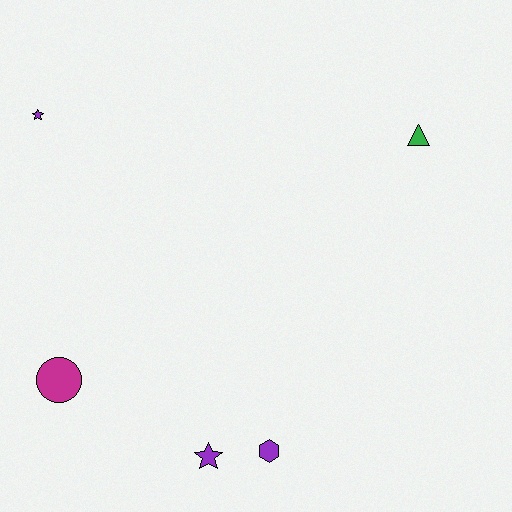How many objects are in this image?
There are 5 objects.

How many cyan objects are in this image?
There are no cyan objects.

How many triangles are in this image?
There is 1 triangle.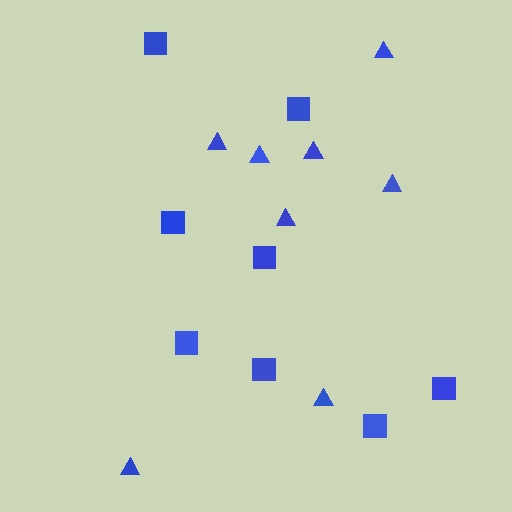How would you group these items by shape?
There are 2 groups: one group of triangles (8) and one group of squares (8).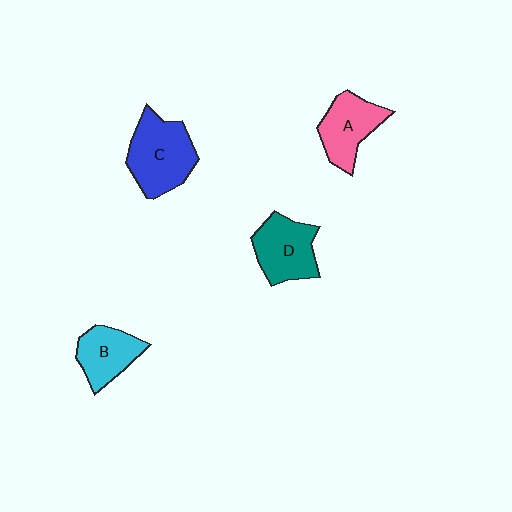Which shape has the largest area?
Shape C (blue).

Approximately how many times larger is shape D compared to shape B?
Approximately 1.2 times.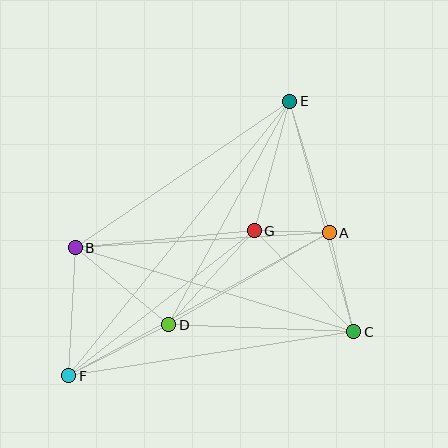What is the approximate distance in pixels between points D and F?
The distance between D and F is approximately 112 pixels.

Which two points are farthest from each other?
Points E and F are farthest from each other.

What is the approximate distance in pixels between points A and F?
The distance between A and F is approximately 297 pixels.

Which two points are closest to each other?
Points A and G are closest to each other.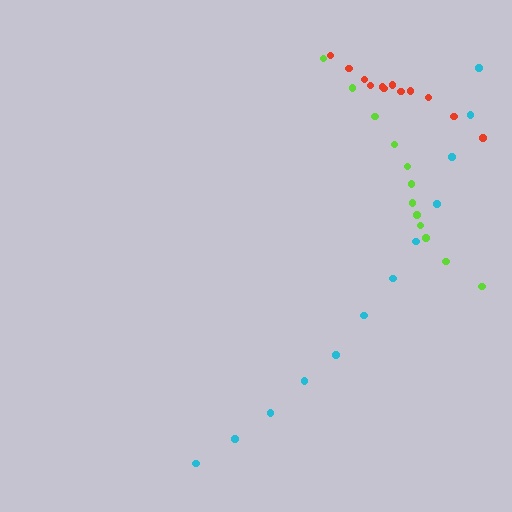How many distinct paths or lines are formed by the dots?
There are 3 distinct paths.